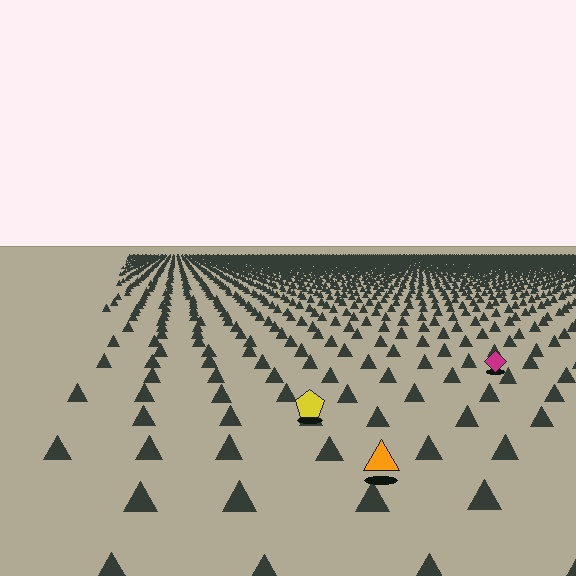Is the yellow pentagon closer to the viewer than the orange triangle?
No. The orange triangle is closer — you can tell from the texture gradient: the ground texture is coarser near it.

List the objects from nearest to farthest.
From nearest to farthest: the orange triangle, the yellow pentagon, the magenta diamond.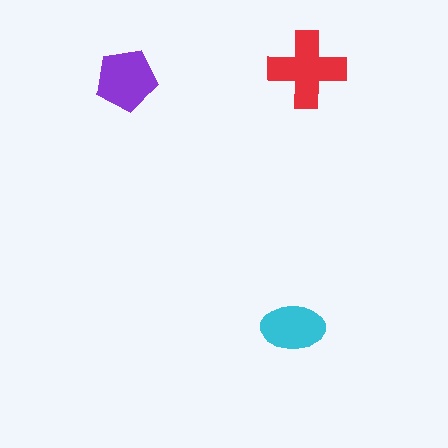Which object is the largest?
The red cross.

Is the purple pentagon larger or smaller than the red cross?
Smaller.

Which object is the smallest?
The cyan ellipse.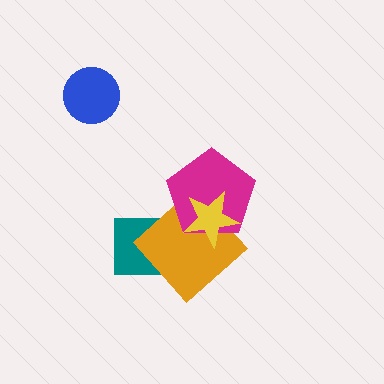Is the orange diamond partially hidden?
Yes, it is partially covered by another shape.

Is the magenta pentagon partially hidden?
Yes, it is partially covered by another shape.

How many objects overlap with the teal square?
1 object overlaps with the teal square.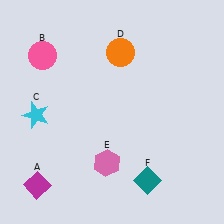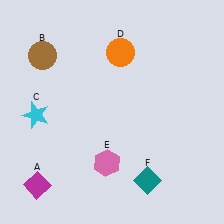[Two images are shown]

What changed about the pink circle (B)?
In Image 1, B is pink. In Image 2, it changed to brown.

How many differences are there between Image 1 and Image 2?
There is 1 difference between the two images.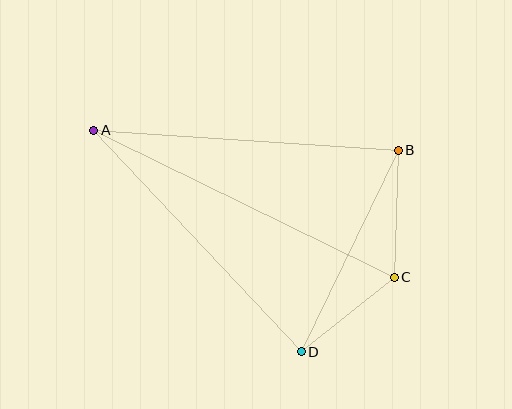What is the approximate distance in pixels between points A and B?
The distance between A and B is approximately 305 pixels.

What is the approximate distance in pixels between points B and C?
The distance between B and C is approximately 127 pixels.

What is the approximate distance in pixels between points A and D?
The distance between A and D is approximately 304 pixels.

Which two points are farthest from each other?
Points A and C are farthest from each other.